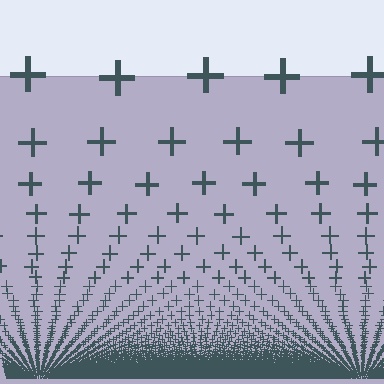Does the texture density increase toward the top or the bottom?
Density increases toward the bottom.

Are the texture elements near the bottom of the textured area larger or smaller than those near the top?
Smaller. The gradient is inverted — elements near the bottom are smaller and denser.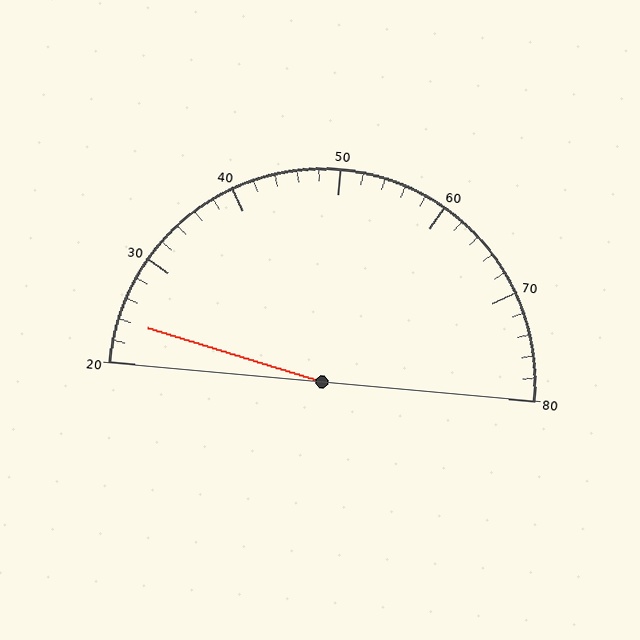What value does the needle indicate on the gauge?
The needle indicates approximately 24.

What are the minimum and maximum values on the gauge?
The gauge ranges from 20 to 80.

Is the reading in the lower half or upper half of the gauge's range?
The reading is in the lower half of the range (20 to 80).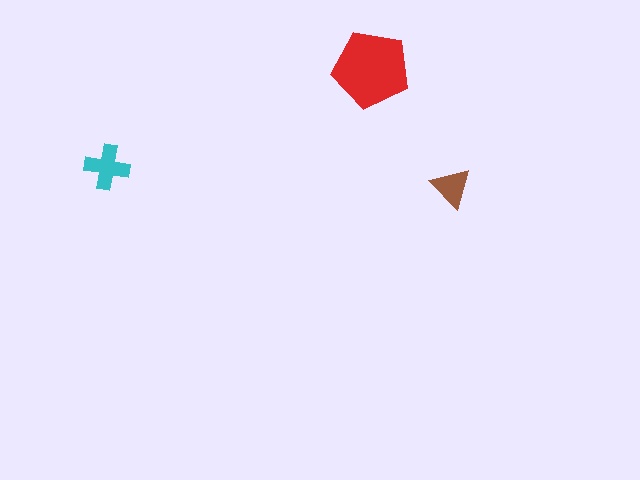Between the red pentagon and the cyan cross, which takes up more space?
The red pentagon.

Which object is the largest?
The red pentagon.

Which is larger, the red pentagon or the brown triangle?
The red pentagon.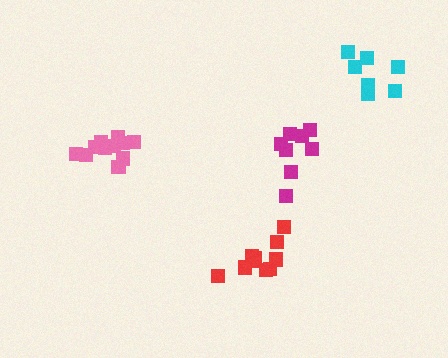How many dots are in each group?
Group 1: 11 dots, Group 2: 10 dots, Group 3: 7 dots, Group 4: 8 dots (36 total).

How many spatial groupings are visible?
There are 4 spatial groupings.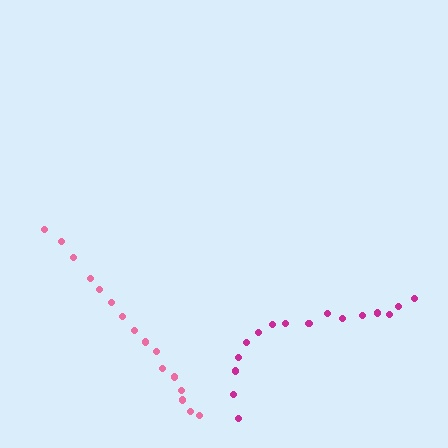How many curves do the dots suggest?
There are 2 distinct paths.